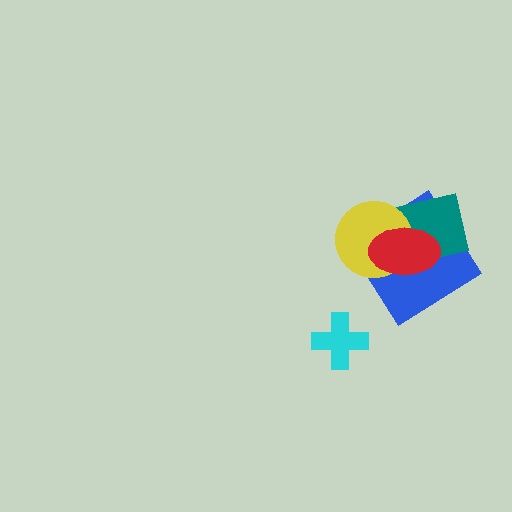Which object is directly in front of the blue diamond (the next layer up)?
The teal rectangle is directly in front of the blue diamond.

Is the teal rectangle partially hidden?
Yes, it is partially covered by another shape.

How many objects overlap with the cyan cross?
0 objects overlap with the cyan cross.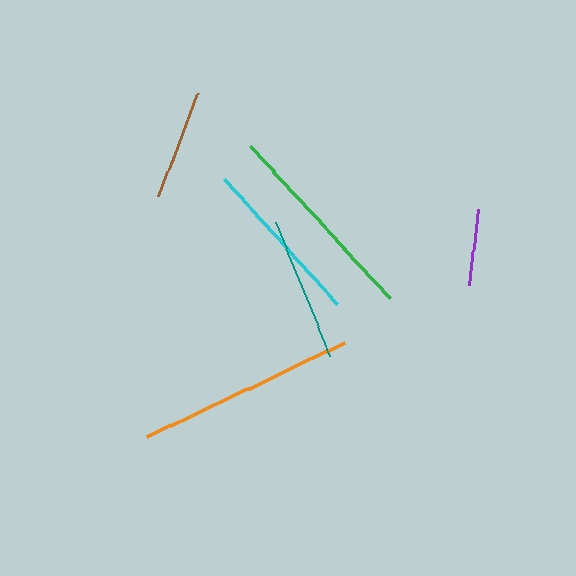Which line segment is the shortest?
The purple line is the shortest at approximately 76 pixels.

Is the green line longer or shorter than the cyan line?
The green line is longer than the cyan line.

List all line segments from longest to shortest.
From longest to shortest: orange, green, cyan, teal, brown, purple.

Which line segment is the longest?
The orange line is the longest at approximately 220 pixels.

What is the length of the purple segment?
The purple segment is approximately 76 pixels long.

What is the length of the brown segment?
The brown segment is approximately 111 pixels long.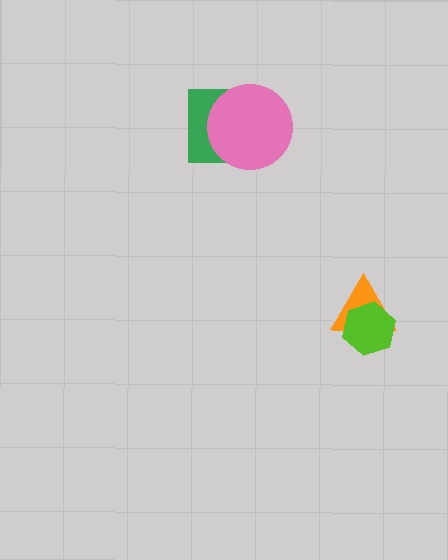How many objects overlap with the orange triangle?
1 object overlaps with the orange triangle.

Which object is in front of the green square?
The pink circle is in front of the green square.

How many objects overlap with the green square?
1 object overlaps with the green square.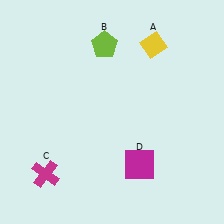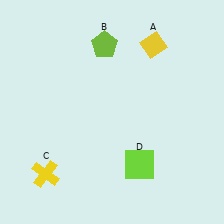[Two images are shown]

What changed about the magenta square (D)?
In Image 1, D is magenta. In Image 2, it changed to lime.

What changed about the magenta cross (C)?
In Image 1, C is magenta. In Image 2, it changed to yellow.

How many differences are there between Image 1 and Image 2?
There are 2 differences between the two images.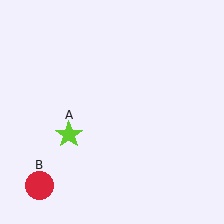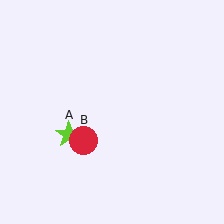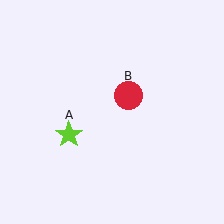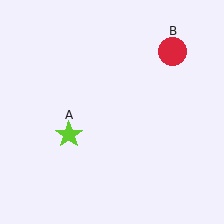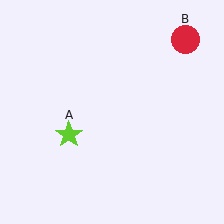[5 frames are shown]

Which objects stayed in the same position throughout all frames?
Lime star (object A) remained stationary.